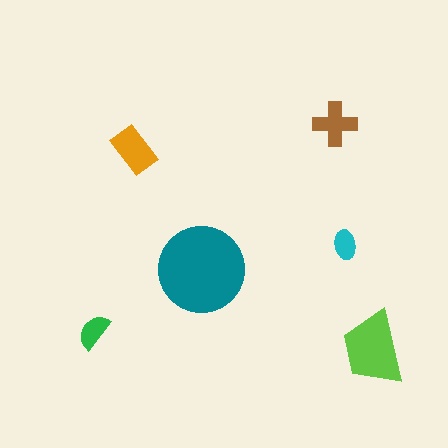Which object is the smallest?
The cyan ellipse.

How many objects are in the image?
There are 6 objects in the image.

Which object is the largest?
The teal circle.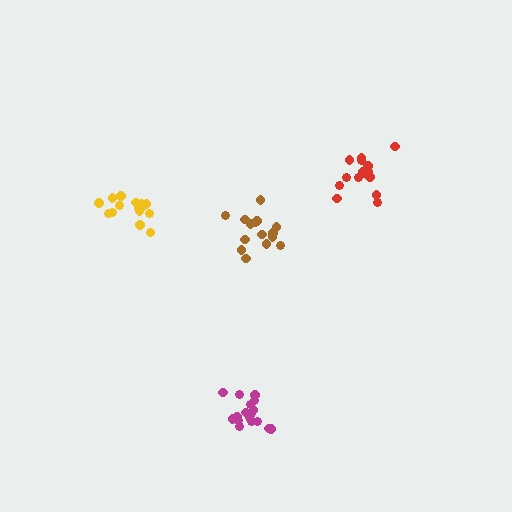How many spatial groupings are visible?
There are 4 spatial groupings.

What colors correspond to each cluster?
The clusters are colored: magenta, yellow, red, brown.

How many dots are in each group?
Group 1: 17 dots, Group 2: 16 dots, Group 3: 15 dots, Group 4: 15 dots (63 total).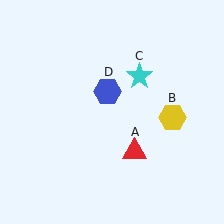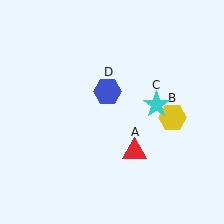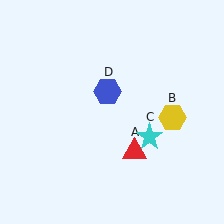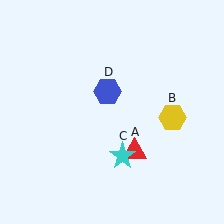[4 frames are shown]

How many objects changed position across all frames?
1 object changed position: cyan star (object C).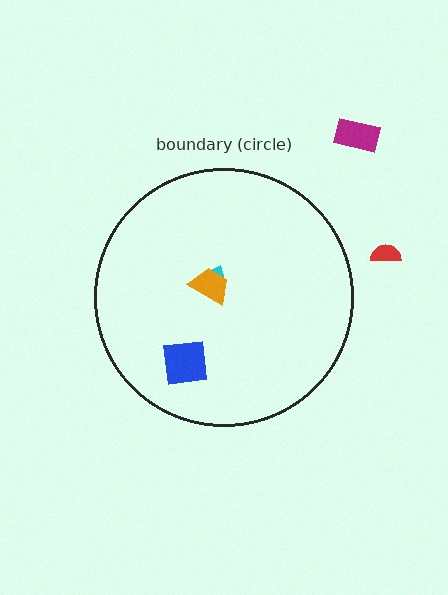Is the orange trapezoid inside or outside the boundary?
Inside.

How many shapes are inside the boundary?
3 inside, 2 outside.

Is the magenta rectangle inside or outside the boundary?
Outside.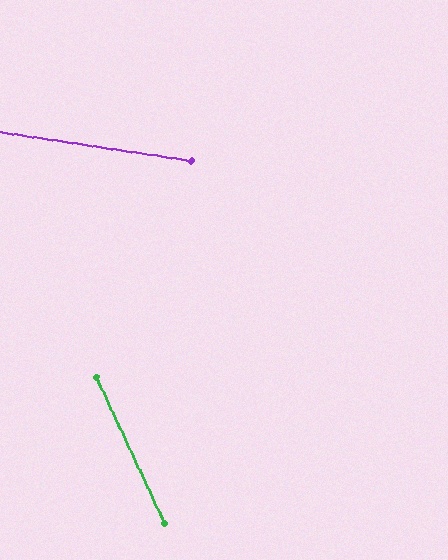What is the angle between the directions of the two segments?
Approximately 56 degrees.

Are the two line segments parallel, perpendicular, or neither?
Neither parallel nor perpendicular — they differ by about 56°.